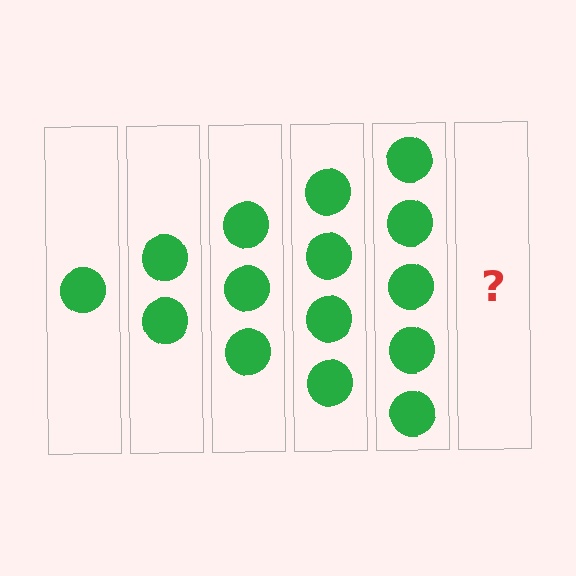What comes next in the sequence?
The next element should be 6 circles.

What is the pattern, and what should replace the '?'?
The pattern is that each step adds one more circle. The '?' should be 6 circles.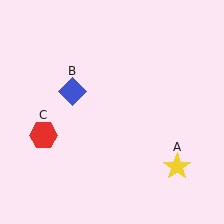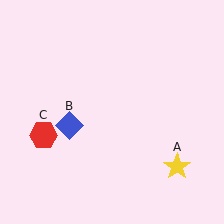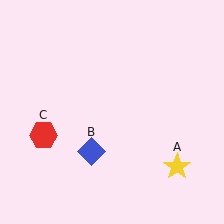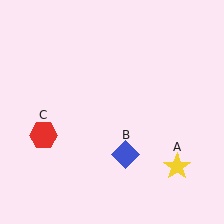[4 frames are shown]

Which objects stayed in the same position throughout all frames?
Yellow star (object A) and red hexagon (object C) remained stationary.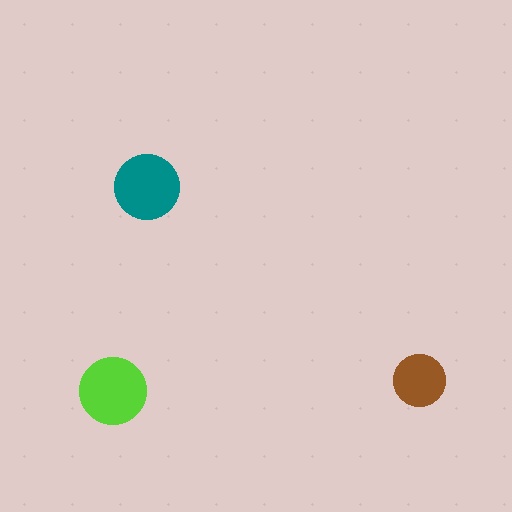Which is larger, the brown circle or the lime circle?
The lime one.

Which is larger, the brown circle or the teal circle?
The teal one.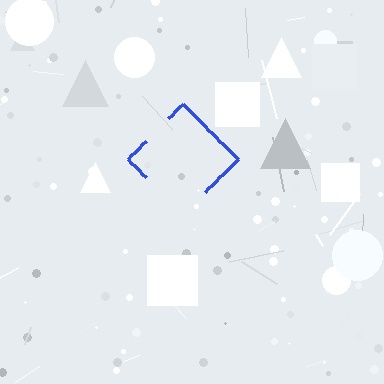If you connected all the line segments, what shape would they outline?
They would outline a diamond.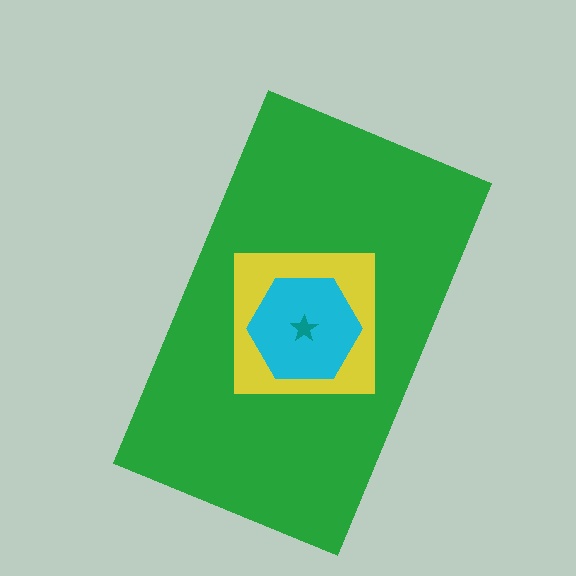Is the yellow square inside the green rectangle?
Yes.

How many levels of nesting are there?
4.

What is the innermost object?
The teal star.